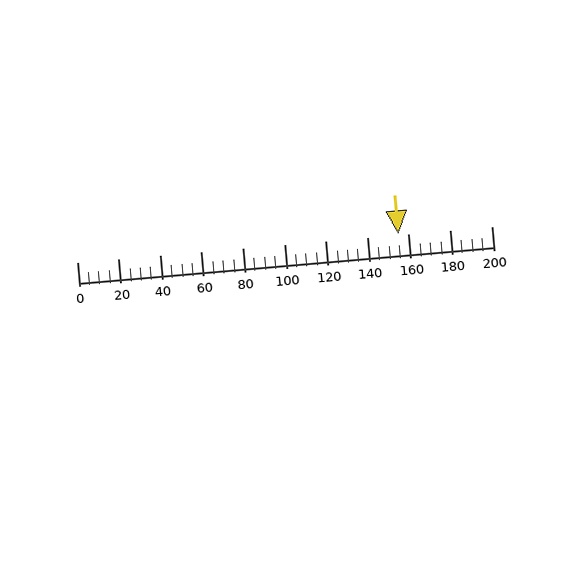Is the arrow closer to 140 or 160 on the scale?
The arrow is closer to 160.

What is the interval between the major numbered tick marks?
The major tick marks are spaced 20 units apart.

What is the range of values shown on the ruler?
The ruler shows values from 0 to 200.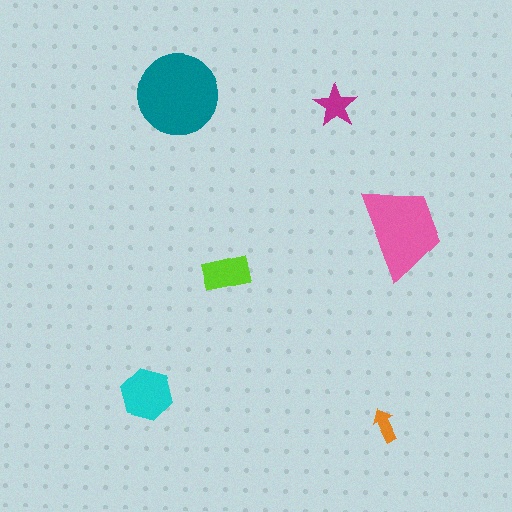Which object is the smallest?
The orange arrow.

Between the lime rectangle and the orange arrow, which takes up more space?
The lime rectangle.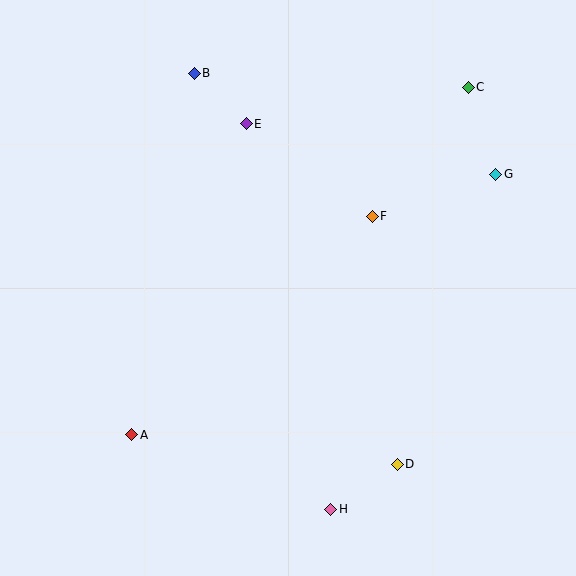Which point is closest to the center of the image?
Point F at (372, 216) is closest to the center.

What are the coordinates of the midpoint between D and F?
The midpoint between D and F is at (385, 340).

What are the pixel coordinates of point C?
Point C is at (468, 87).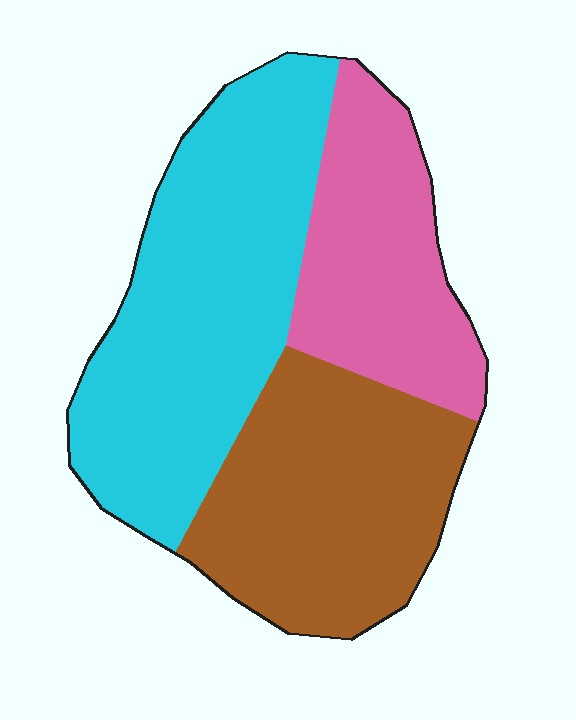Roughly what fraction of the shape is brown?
Brown takes up about one third (1/3) of the shape.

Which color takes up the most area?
Cyan, at roughly 45%.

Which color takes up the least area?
Pink, at roughly 25%.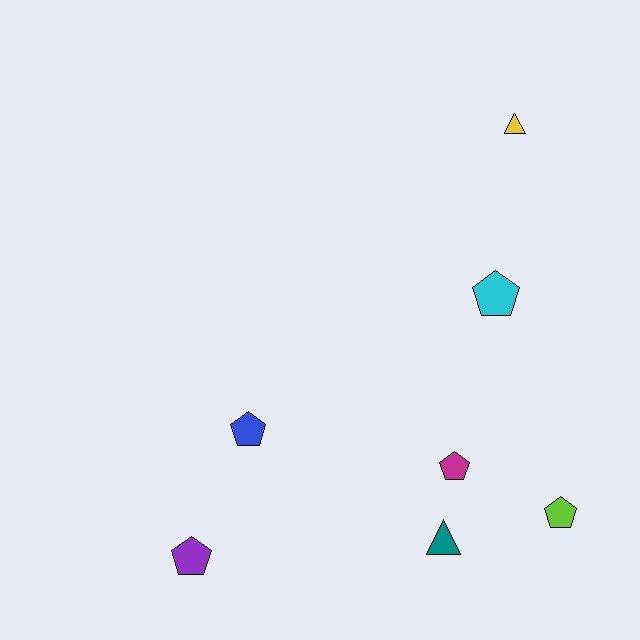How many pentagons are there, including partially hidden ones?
There are 5 pentagons.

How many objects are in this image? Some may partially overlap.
There are 7 objects.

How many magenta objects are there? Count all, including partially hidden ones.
There is 1 magenta object.